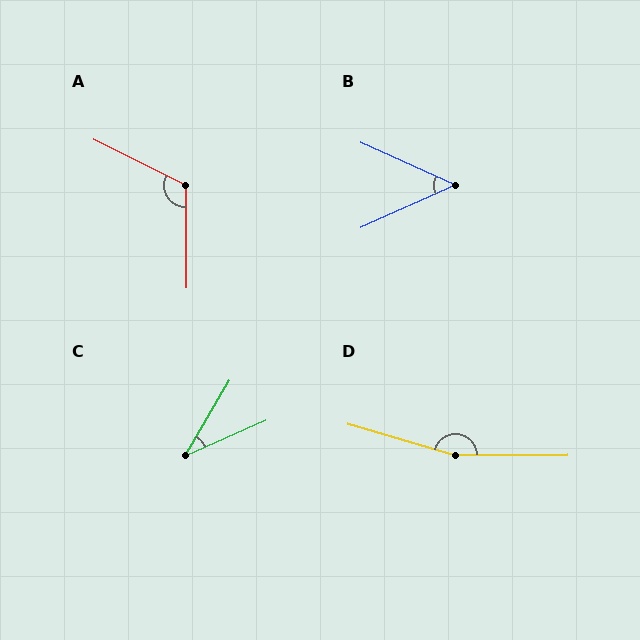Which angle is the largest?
D, at approximately 163 degrees.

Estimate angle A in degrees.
Approximately 117 degrees.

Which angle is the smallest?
C, at approximately 36 degrees.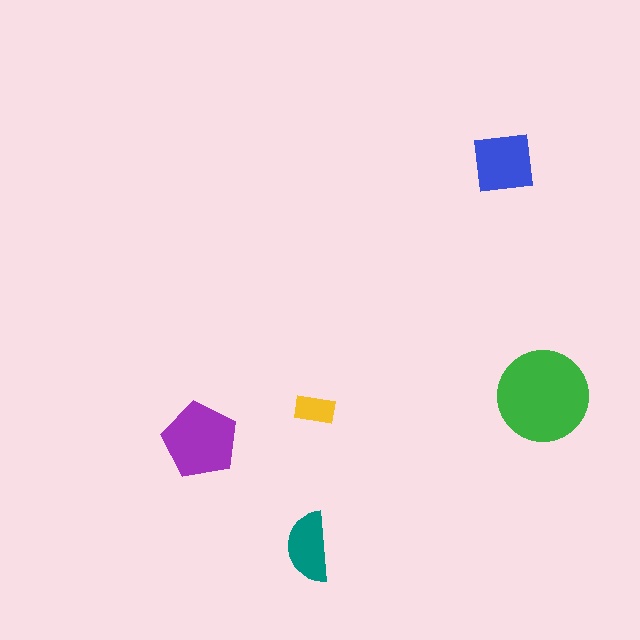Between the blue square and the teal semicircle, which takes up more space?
The blue square.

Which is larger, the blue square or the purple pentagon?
The purple pentagon.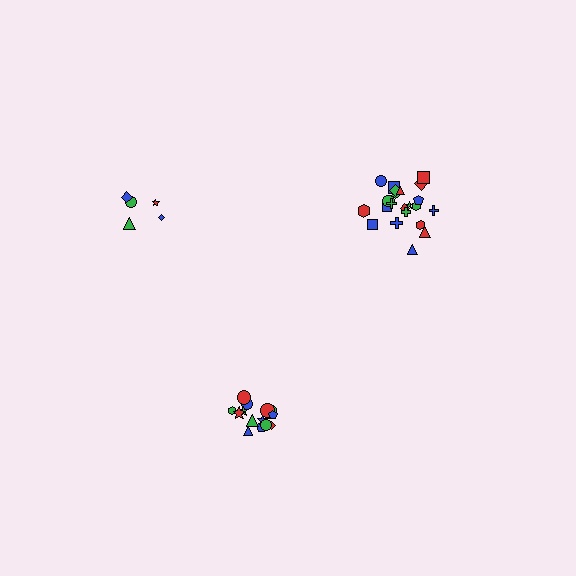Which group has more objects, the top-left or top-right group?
The top-right group.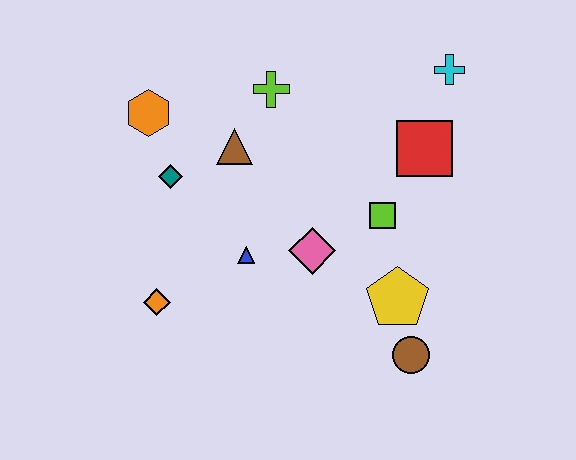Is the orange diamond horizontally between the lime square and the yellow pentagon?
No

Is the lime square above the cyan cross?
No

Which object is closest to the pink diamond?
The blue triangle is closest to the pink diamond.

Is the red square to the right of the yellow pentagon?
Yes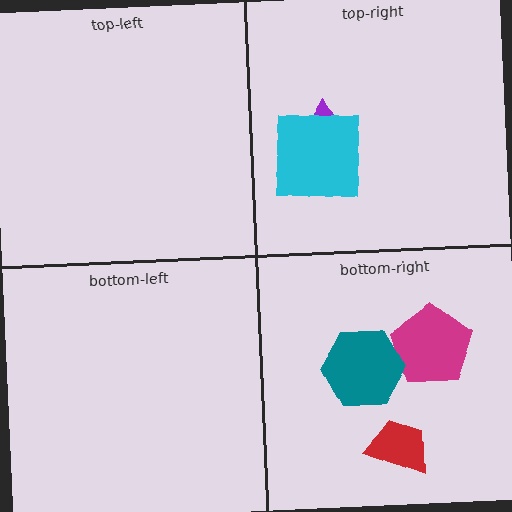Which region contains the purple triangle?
The top-right region.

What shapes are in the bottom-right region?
The magenta pentagon, the red trapezoid, the teal hexagon.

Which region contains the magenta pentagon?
The bottom-right region.